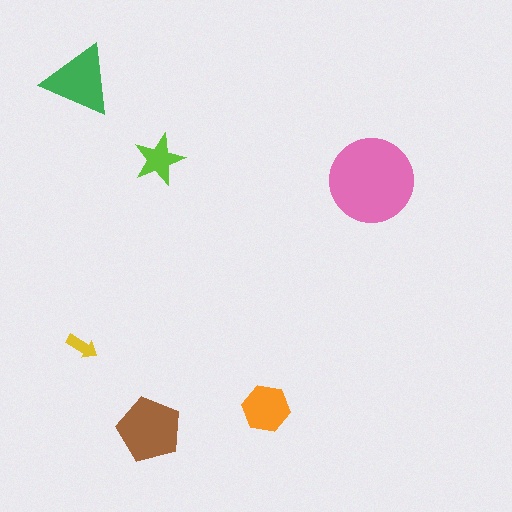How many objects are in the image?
There are 6 objects in the image.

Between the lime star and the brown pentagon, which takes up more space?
The brown pentagon.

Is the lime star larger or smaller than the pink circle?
Smaller.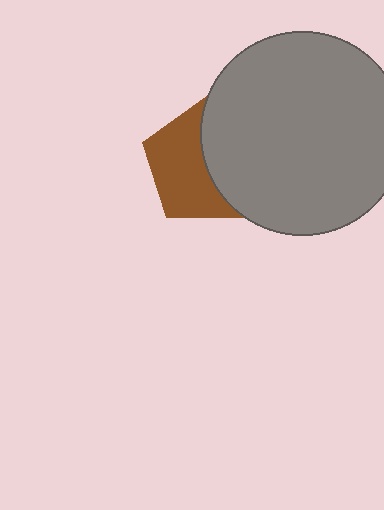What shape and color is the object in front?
The object in front is a gray circle.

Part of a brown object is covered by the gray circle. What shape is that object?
It is a pentagon.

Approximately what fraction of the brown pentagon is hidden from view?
Roughly 46% of the brown pentagon is hidden behind the gray circle.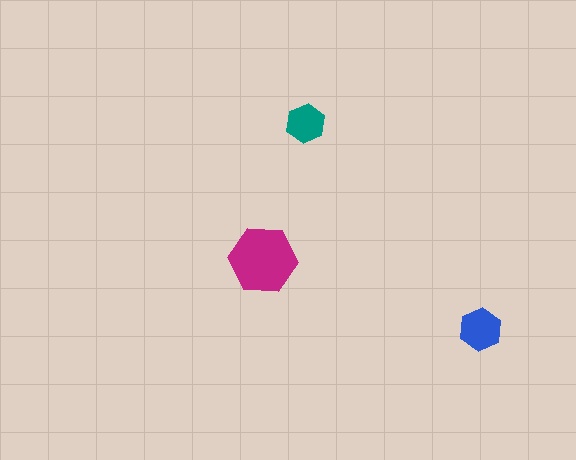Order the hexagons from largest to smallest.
the magenta one, the blue one, the teal one.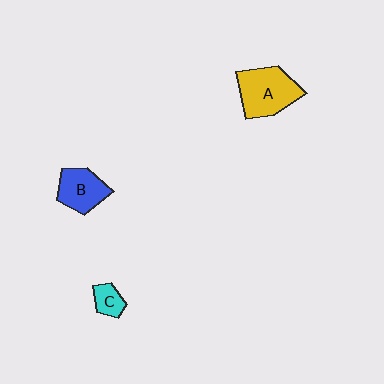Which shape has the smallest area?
Shape C (cyan).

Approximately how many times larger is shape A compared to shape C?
Approximately 3.1 times.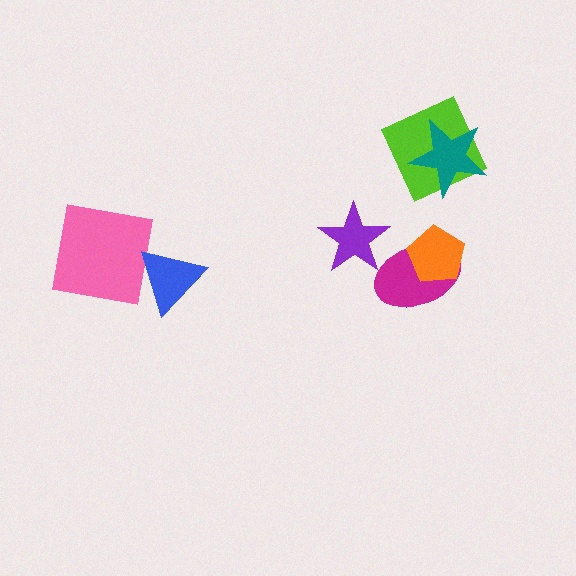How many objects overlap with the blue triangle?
1 object overlaps with the blue triangle.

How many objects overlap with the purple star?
1 object overlaps with the purple star.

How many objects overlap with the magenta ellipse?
2 objects overlap with the magenta ellipse.